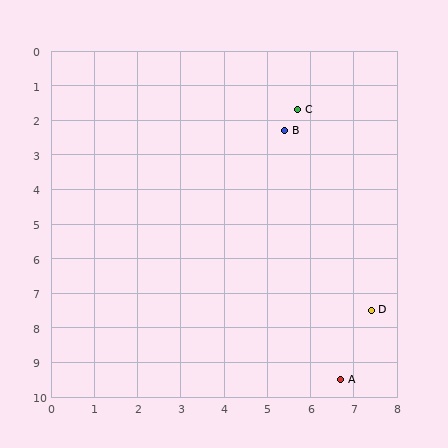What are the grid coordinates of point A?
Point A is at approximately (6.7, 9.5).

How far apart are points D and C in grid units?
Points D and C are about 6.0 grid units apart.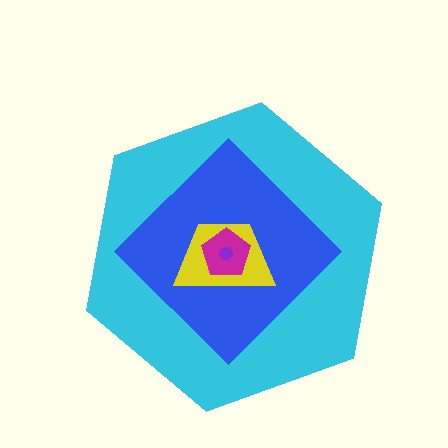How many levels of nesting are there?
5.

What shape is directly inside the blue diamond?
The yellow trapezoid.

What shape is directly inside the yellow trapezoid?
The magenta pentagon.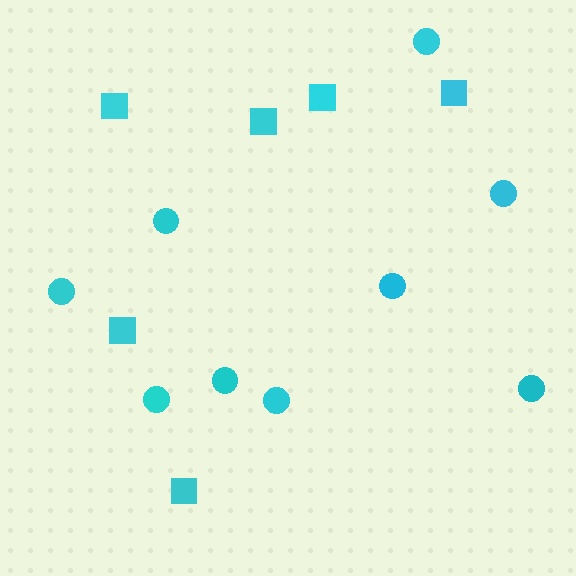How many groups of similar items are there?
There are 2 groups: one group of circles (9) and one group of squares (6).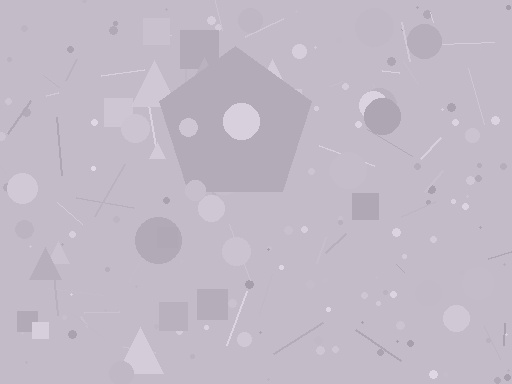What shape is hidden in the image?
A pentagon is hidden in the image.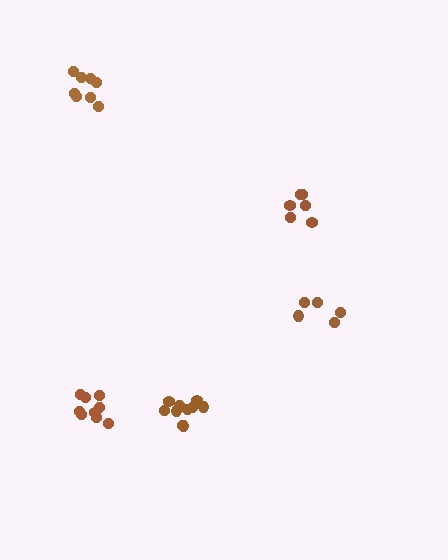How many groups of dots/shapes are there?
There are 5 groups.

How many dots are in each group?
Group 1: 9 dots, Group 2: 5 dots, Group 3: 6 dots, Group 4: 8 dots, Group 5: 10 dots (38 total).